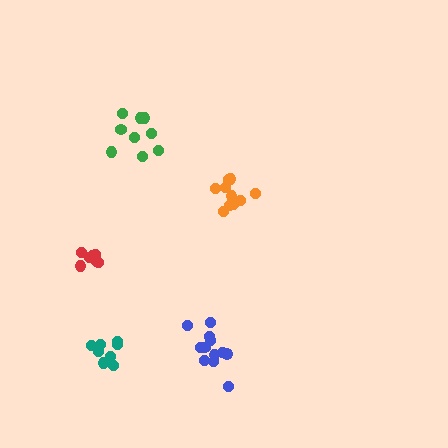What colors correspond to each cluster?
The clusters are colored: orange, green, red, teal, blue.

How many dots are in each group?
Group 1: 10 dots, Group 2: 9 dots, Group 3: 7 dots, Group 4: 8 dots, Group 5: 12 dots (46 total).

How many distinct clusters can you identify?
There are 5 distinct clusters.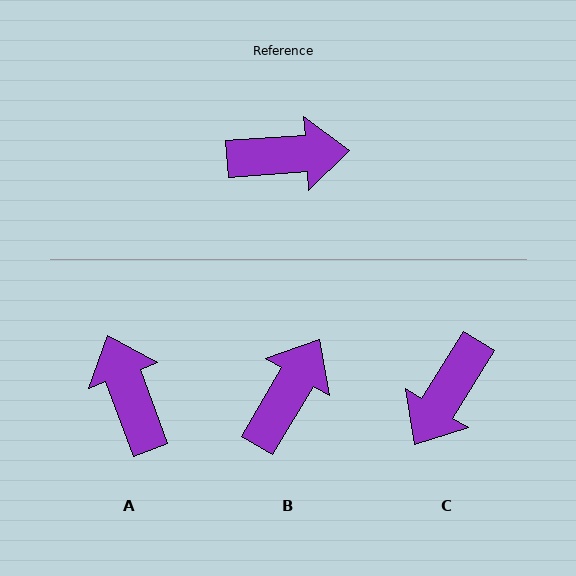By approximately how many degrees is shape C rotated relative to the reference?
Approximately 126 degrees clockwise.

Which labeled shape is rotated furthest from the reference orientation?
C, about 126 degrees away.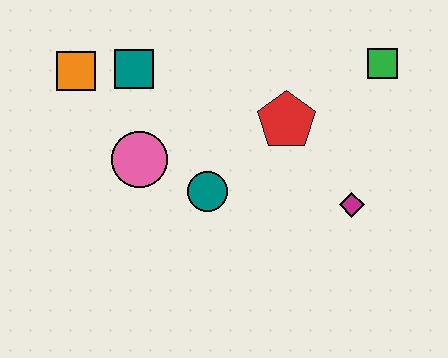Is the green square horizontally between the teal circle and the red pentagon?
No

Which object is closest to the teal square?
The orange square is closest to the teal square.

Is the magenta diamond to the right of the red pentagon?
Yes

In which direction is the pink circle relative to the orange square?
The pink circle is below the orange square.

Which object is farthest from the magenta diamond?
The orange square is farthest from the magenta diamond.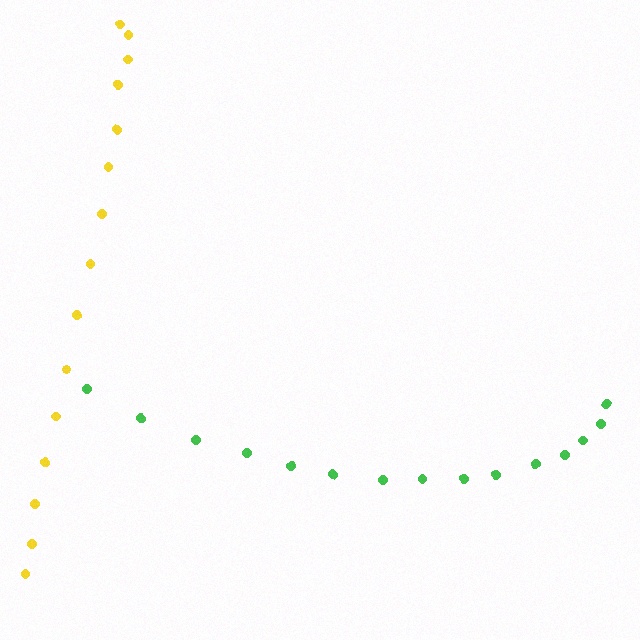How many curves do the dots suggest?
There are 2 distinct paths.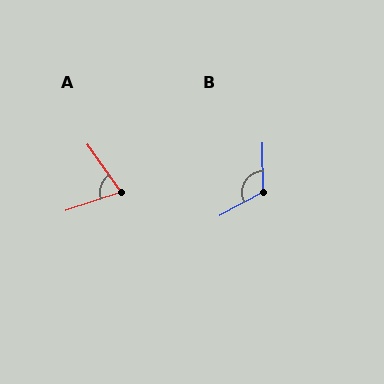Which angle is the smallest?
A, at approximately 73 degrees.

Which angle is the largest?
B, at approximately 118 degrees.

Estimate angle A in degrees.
Approximately 73 degrees.